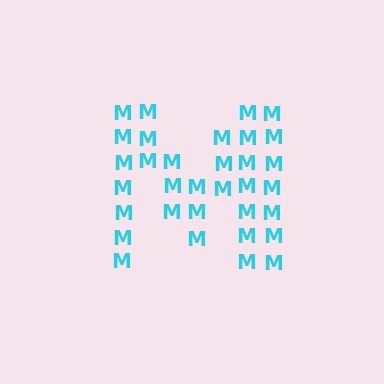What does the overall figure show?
The overall figure shows the letter M.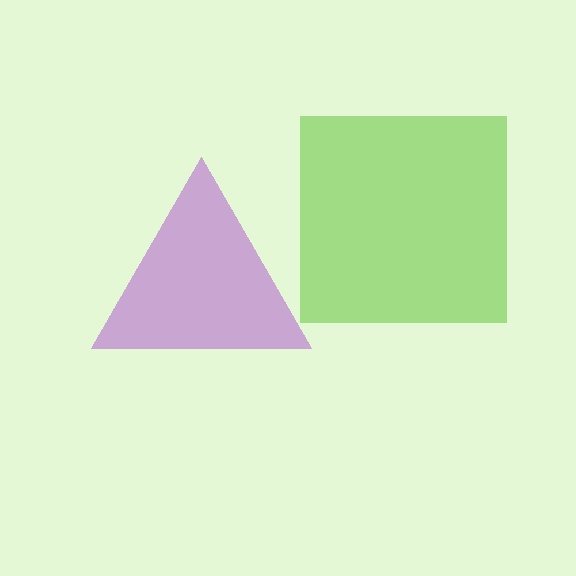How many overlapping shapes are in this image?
There are 2 overlapping shapes in the image.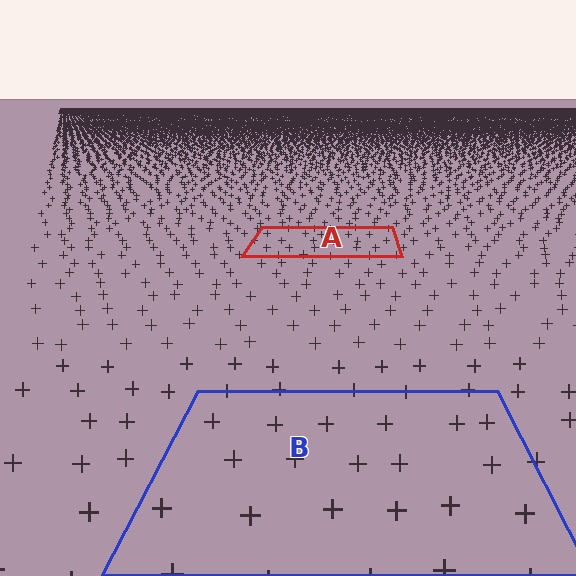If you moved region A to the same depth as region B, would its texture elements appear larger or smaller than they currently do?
They would appear larger. At a closer depth, the same texture elements are projected at a bigger on-screen size.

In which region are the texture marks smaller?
The texture marks are smaller in region A, because it is farther away.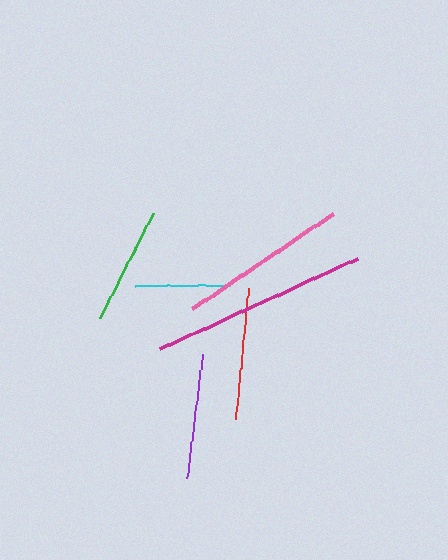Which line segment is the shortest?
The cyan line is the shortest at approximately 94 pixels.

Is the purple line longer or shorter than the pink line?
The pink line is longer than the purple line.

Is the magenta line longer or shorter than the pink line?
The magenta line is longer than the pink line.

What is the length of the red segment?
The red segment is approximately 132 pixels long.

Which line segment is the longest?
The magenta line is the longest at approximately 218 pixels.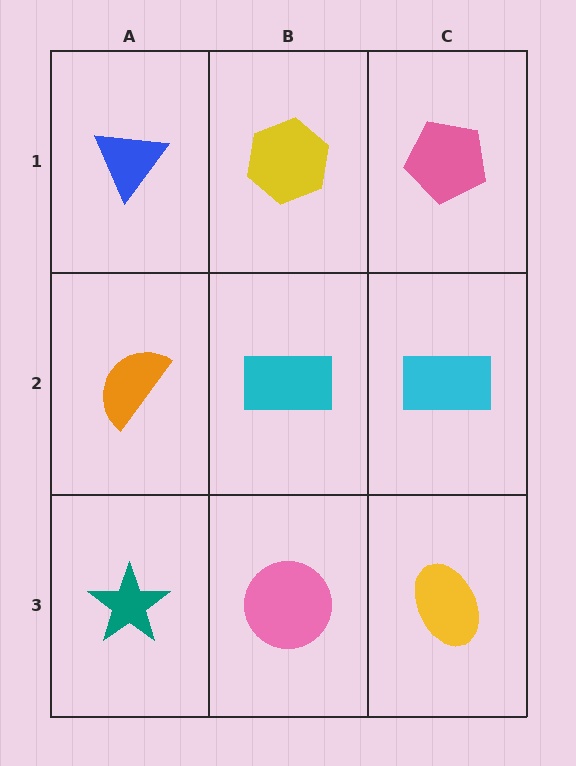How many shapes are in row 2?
3 shapes.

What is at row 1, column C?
A pink pentagon.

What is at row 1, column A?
A blue triangle.